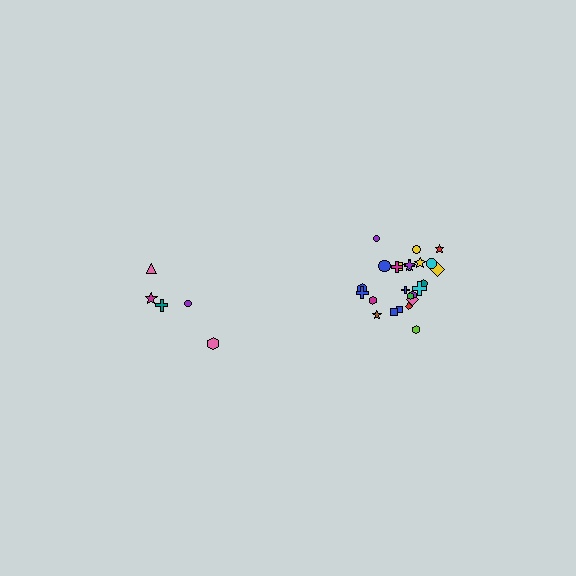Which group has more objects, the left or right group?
The right group.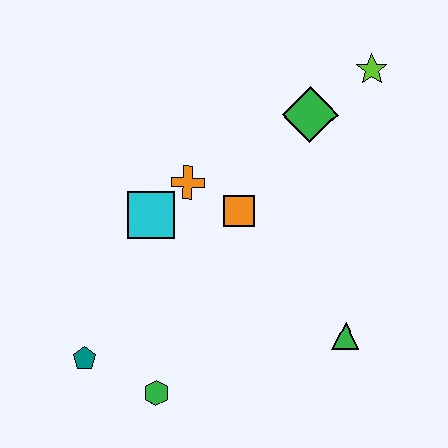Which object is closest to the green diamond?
The lime star is closest to the green diamond.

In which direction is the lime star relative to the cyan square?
The lime star is to the right of the cyan square.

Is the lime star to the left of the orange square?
No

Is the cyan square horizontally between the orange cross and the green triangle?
No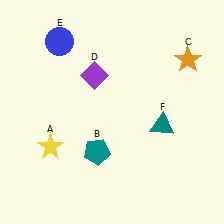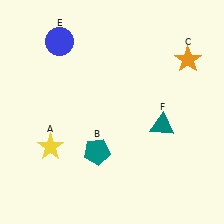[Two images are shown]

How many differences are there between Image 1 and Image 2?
There is 1 difference between the two images.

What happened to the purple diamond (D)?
The purple diamond (D) was removed in Image 2. It was in the top-left area of Image 1.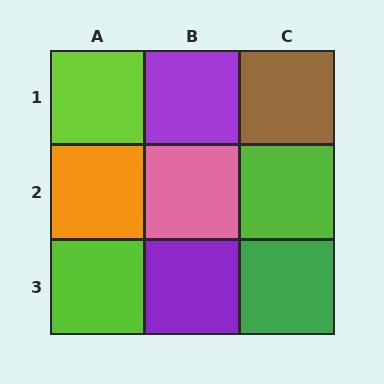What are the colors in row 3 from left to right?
Lime, purple, green.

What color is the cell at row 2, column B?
Pink.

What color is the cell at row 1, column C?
Brown.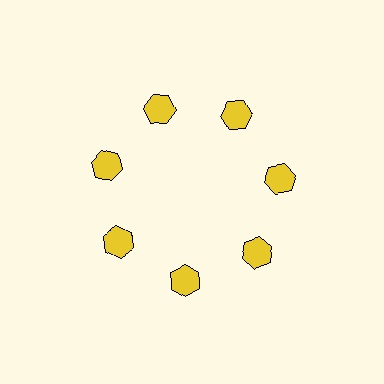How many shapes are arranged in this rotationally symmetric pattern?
There are 7 shapes, arranged in 7 groups of 1.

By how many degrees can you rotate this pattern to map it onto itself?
The pattern maps onto itself every 51 degrees of rotation.